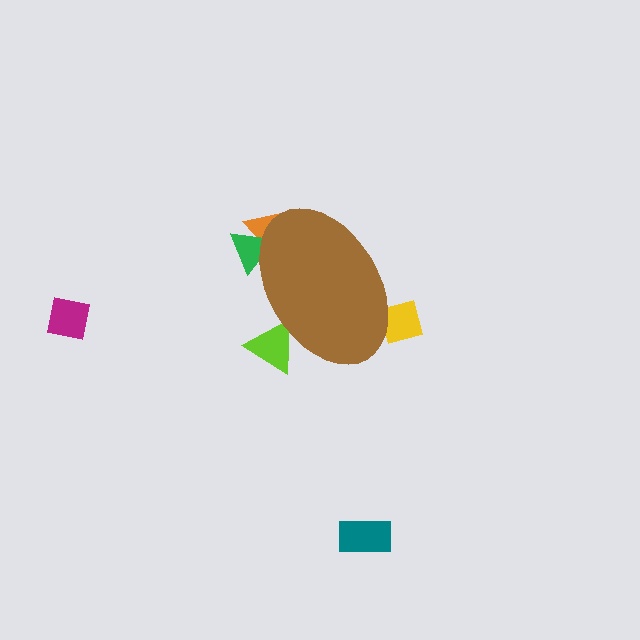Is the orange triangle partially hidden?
Yes, the orange triangle is partially hidden behind the brown ellipse.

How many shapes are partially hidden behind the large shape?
4 shapes are partially hidden.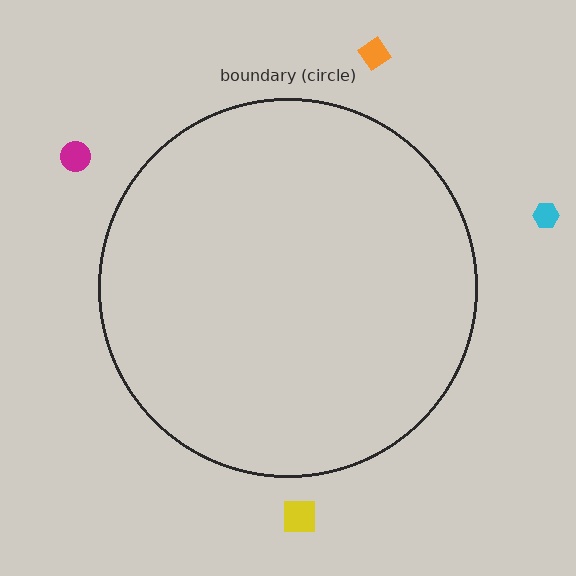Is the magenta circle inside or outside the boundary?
Outside.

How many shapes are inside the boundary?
0 inside, 4 outside.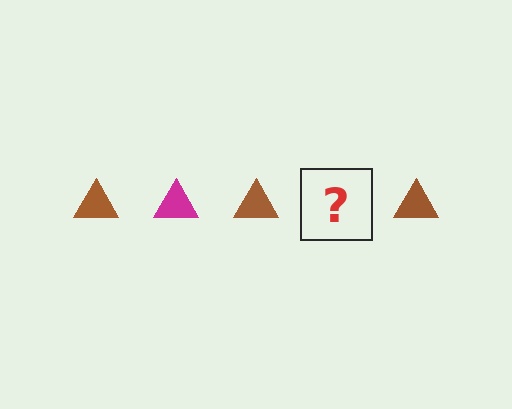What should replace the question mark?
The question mark should be replaced with a magenta triangle.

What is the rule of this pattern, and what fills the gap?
The rule is that the pattern cycles through brown, magenta triangles. The gap should be filled with a magenta triangle.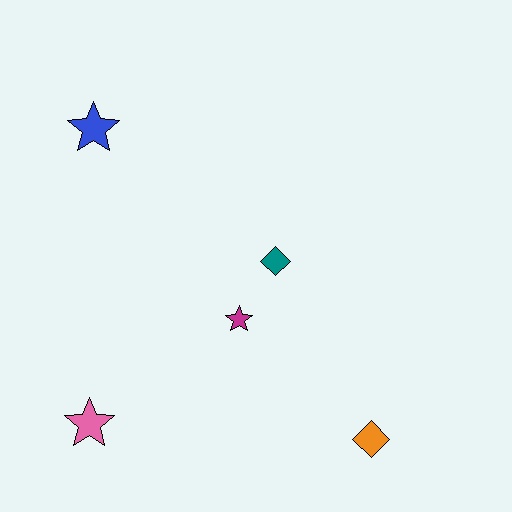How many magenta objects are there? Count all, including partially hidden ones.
There is 1 magenta object.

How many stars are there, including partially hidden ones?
There are 3 stars.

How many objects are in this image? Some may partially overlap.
There are 5 objects.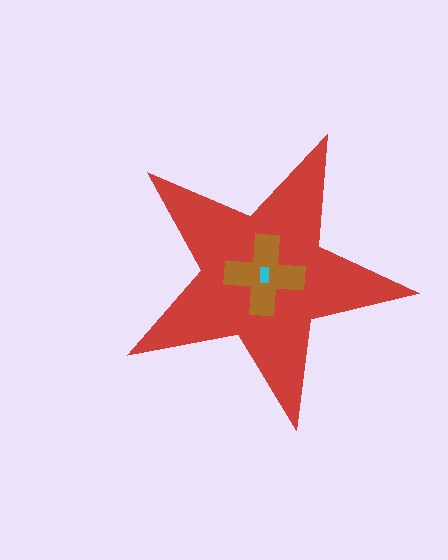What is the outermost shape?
The red star.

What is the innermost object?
The cyan rectangle.